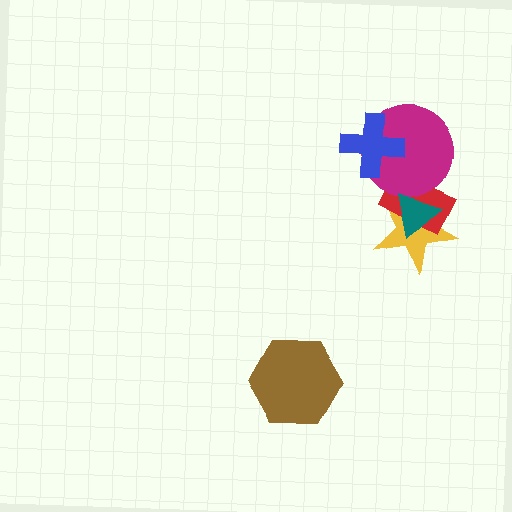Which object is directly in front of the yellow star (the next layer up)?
The red rectangle is directly in front of the yellow star.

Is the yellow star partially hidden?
Yes, it is partially covered by another shape.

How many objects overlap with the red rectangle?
3 objects overlap with the red rectangle.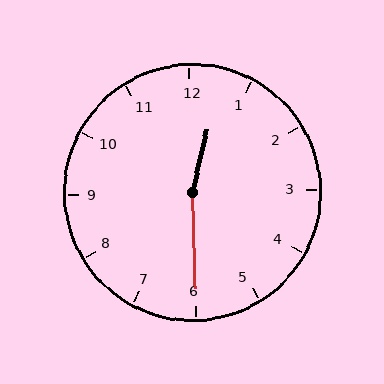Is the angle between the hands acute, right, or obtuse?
It is obtuse.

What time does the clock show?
12:30.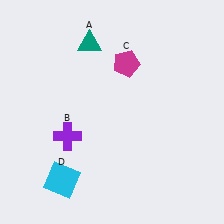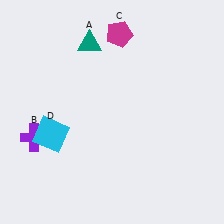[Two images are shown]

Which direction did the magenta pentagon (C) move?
The magenta pentagon (C) moved up.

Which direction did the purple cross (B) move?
The purple cross (B) moved left.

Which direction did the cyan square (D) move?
The cyan square (D) moved up.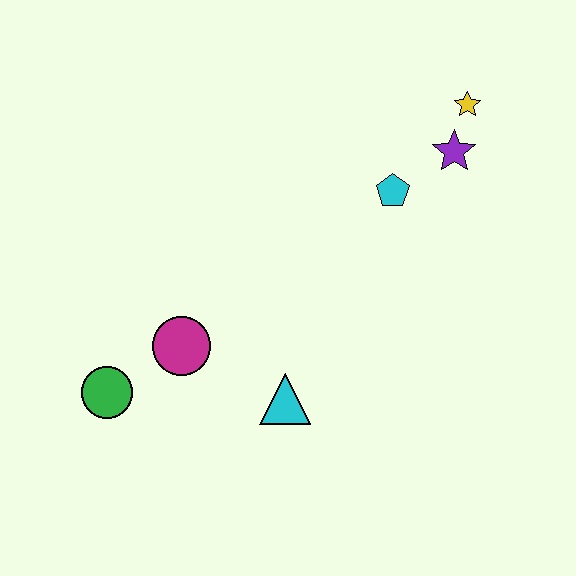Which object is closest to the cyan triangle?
The magenta circle is closest to the cyan triangle.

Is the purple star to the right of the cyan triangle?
Yes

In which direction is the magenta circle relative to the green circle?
The magenta circle is to the right of the green circle.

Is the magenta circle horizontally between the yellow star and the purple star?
No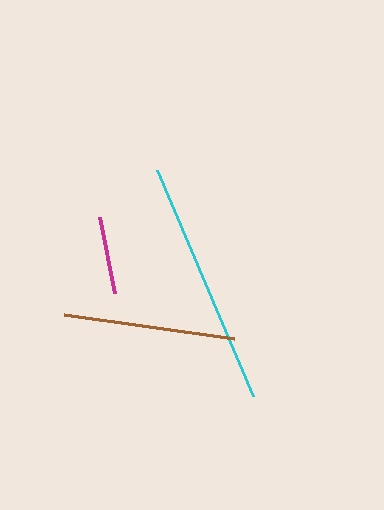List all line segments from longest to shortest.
From longest to shortest: cyan, brown, magenta.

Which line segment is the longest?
The cyan line is the longest at approximately 245 pixels.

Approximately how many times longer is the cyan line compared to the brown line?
The cyan line is approximately 1.4 times the length of the brown line.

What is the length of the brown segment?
The brown segment is approximately 172 pixels long.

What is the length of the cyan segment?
The cyan segment is approximately 245 pixels long.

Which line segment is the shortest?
The magenta line is the shortest at approximately 77 pixels.